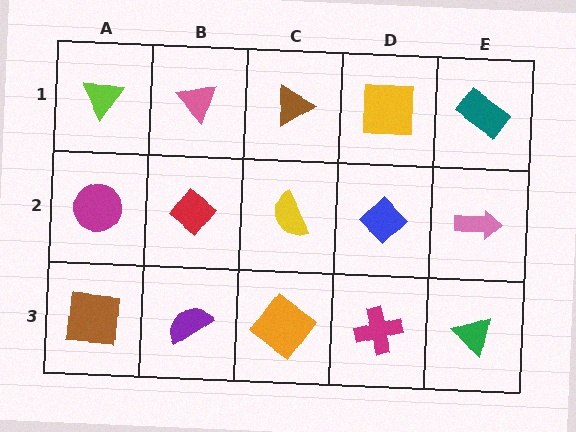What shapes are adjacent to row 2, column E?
A teal rectangle (row 1, column E), a green triangle (row 3, column E), a blue diamond (row 2, column D).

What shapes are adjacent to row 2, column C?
A brown triangle (row 1, column C), an orange diamond (row 3, column C), a red diamond (row 2, column B), a blue diamond (row 2, column D).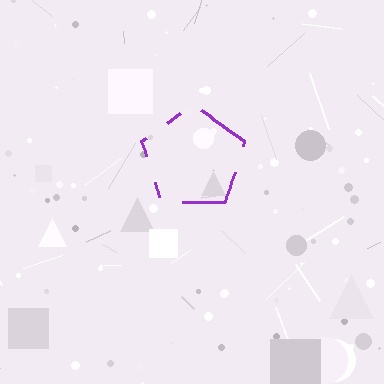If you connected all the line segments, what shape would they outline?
They would outline a pentagon.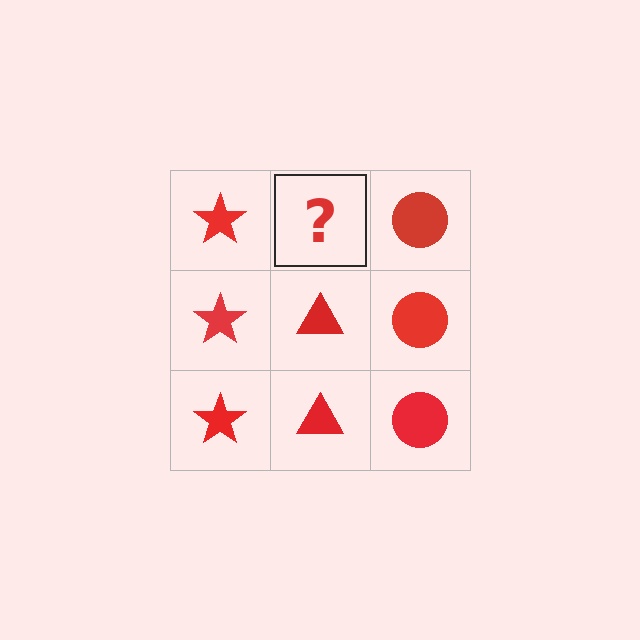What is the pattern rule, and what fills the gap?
The rule is that each column has a consistent shape. The gap should be filled with a red triangle.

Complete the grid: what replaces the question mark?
The question mark should be replaced with a red triangle.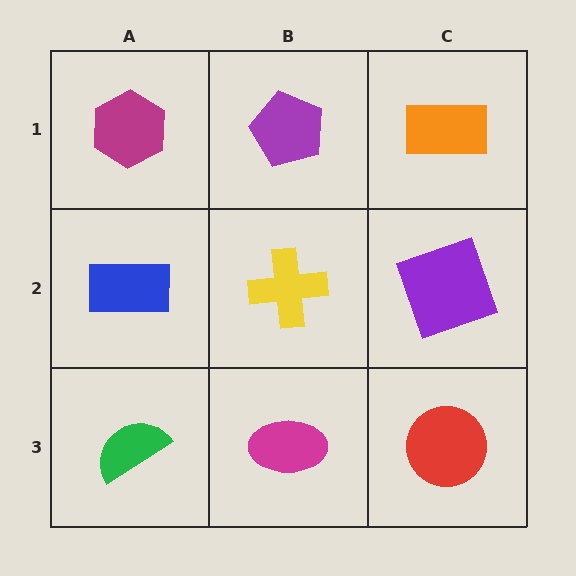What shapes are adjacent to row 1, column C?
A purple square (row 2, column C), a purple pentagon (row 1, column B).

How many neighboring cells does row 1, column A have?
2.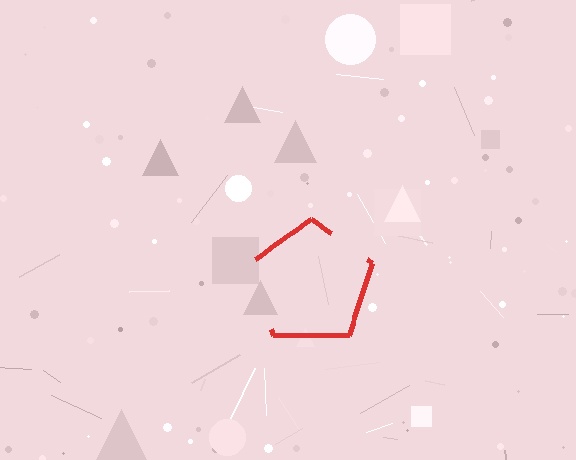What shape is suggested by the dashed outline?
The dashed outline suggests a pentagon.